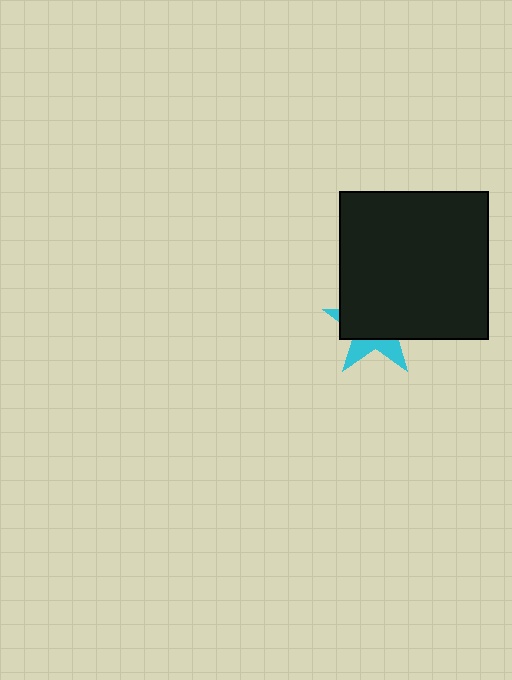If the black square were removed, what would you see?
You would see the complete cyan star.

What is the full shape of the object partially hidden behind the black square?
The partially hidden object is a cyan star.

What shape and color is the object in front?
The object in front is a black square.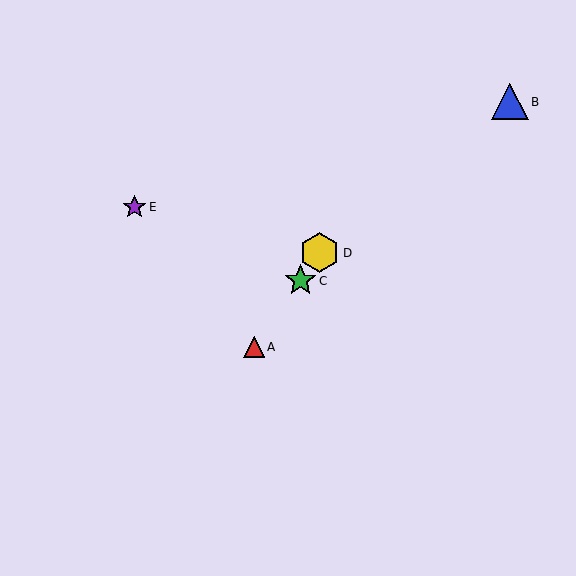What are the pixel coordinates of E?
Object E is at (134, 207).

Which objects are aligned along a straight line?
Objects A, C, D are aligned along a straight line.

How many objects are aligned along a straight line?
3 objects (A, C, D) are aligned along a straight line.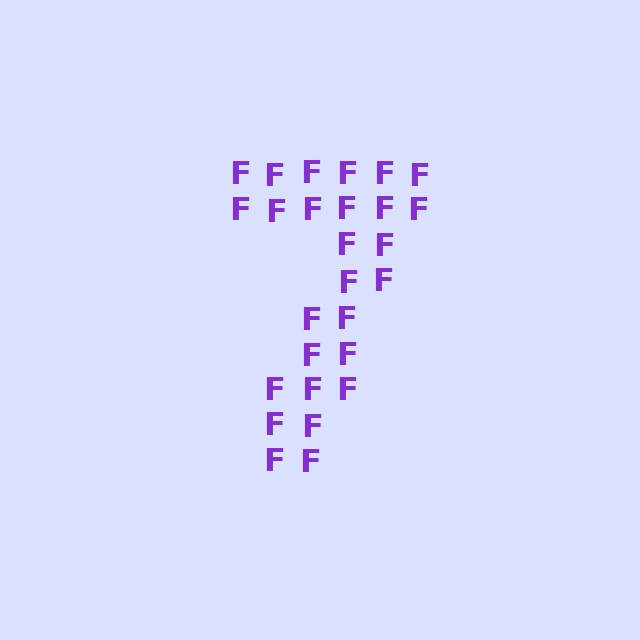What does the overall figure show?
The overall figure shows the digit 7.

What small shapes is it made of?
It is made of small letter F's.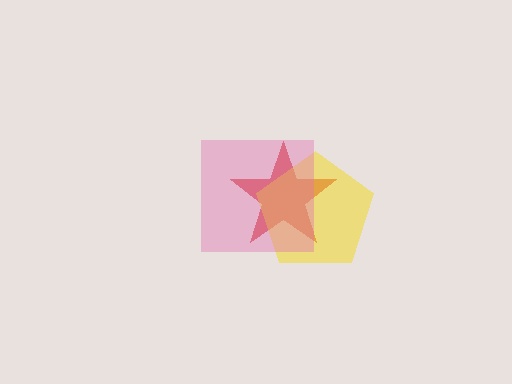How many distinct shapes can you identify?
There are 3 distinct shapes: a red star, a yellow pentagon, a pink square.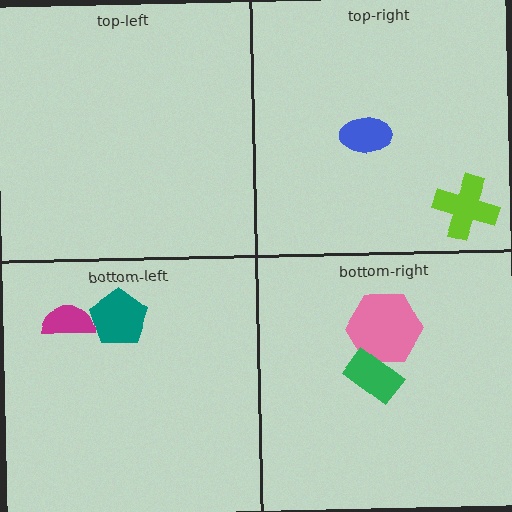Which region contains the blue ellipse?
The top-right region.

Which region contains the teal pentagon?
The bottom-left region.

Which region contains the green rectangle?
The bottom-right region.